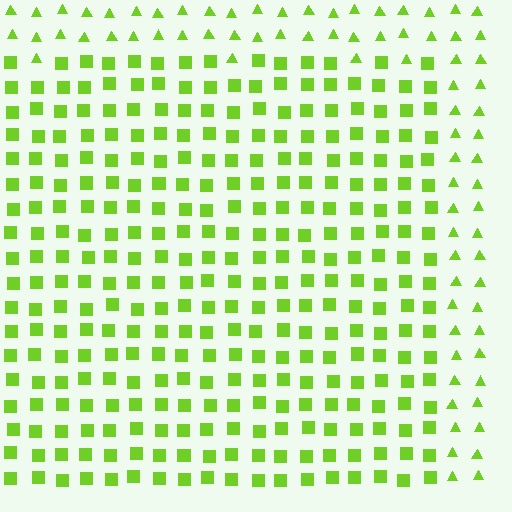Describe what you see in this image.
The image is filled with small lime elements arranged in a uniform grid. A rectangle-shaped region contains squares, while the surrounding area contains triangles. The boundary is defined purely by the change in element shape.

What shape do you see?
I see a rectangle.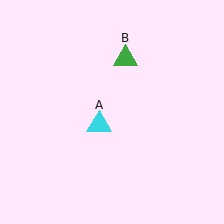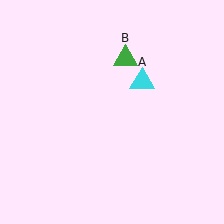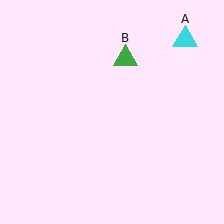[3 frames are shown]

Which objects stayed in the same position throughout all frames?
Green triangle (object B) remained stationary.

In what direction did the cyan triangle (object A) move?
The cyan triangle (object A) moved up and to the right.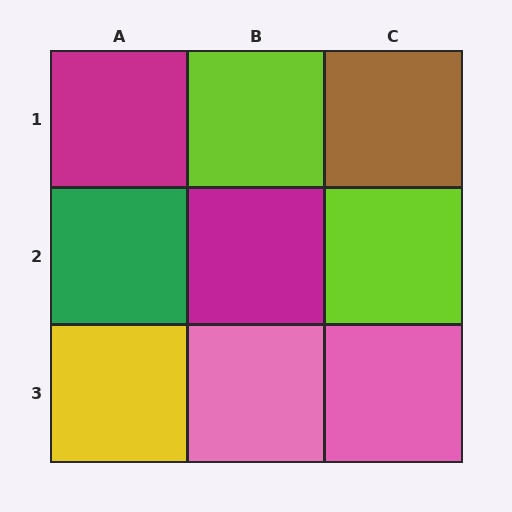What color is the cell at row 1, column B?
Lime.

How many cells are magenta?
2 cells are magenta.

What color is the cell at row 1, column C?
Brown.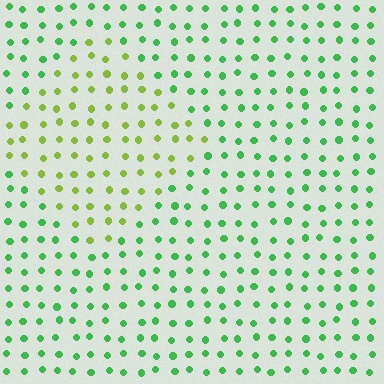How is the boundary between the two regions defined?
The boundary is defined purely by a slight shift in hue (about 43 degrees). Spacing, size, and orientation are identical on both sides.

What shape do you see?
I see a diamond.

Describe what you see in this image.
The image is filled with small green elements in a uniform arrangement. A diamond-shaped region is visible where the elements are tinted to a slightly different hue, forming a subtle color boundary.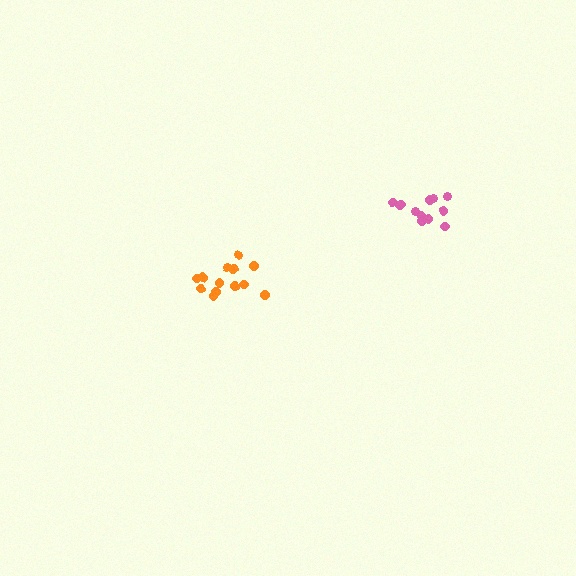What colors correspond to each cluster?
The clusters are colored: orange, pink.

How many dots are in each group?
Group 1: 13 dots, Group 2: 11 dots (24 total).